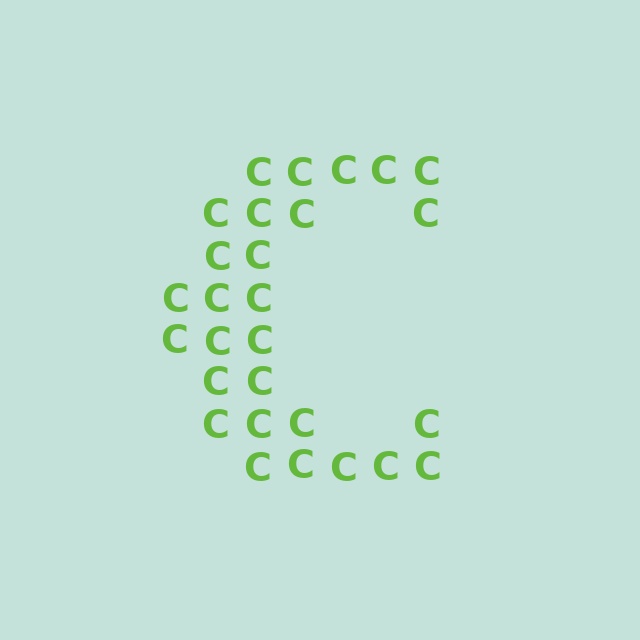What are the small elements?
The small elements are letter C's.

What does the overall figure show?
The overall figure shows the letter C.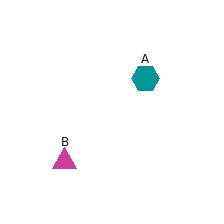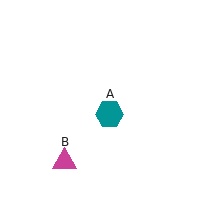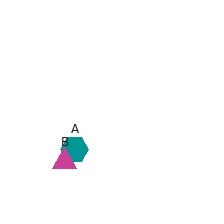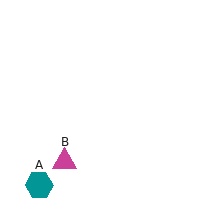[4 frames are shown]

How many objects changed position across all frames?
1 object changed position: teal hexagon (object A).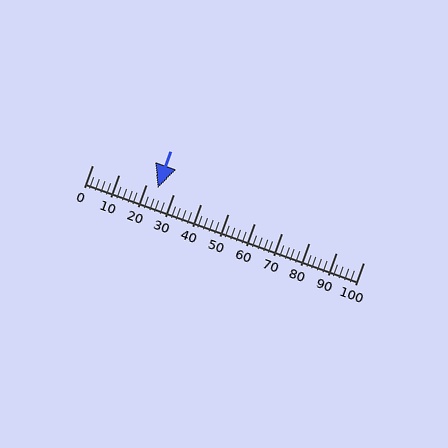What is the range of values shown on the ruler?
The ruler shows values from 0 to 100.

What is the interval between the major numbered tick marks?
The major tick marks are spaced 10 units apart.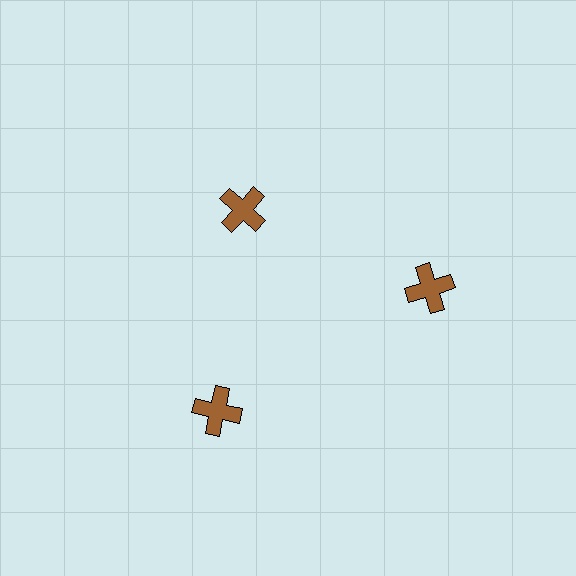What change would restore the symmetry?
The symmetry would be restored by moving it outward, back onto the ring so that all 3 crosses sit at equal angles and equal distance from the center.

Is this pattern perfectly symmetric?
No. The 3 brown crosses are arranged in a ring, but one element near the 11 o'clock position is pulled inward toward the center, breaking the 3-fold rotational symmetry.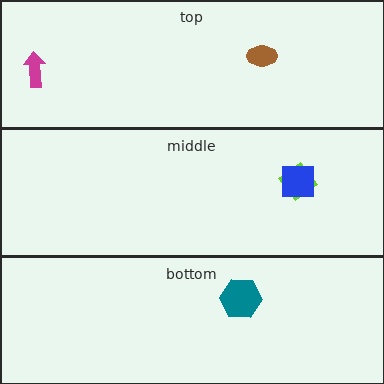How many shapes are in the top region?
2.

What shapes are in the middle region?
The lime diamond, the blue square.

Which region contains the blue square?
The middle region.